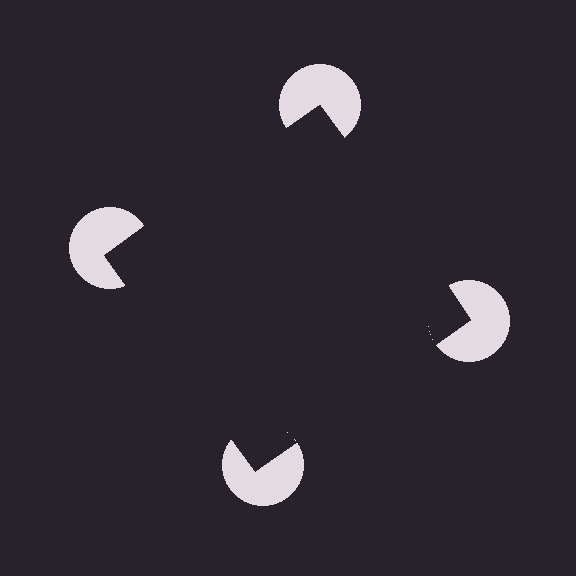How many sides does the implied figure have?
4 sides.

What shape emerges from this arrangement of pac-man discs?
An illusory square — its edges are inferred from the aligned wedge cuts in the pac-man discs, not physically drawn.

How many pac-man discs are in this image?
There are 4 — one at each vertex of the illusory square.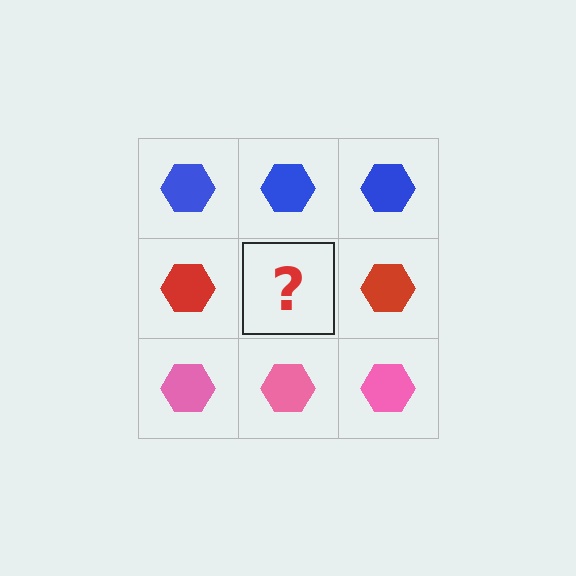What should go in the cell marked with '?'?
The missing cell should contain a red hexagon.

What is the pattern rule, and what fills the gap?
The rule is that each row has a consistent color. The gap should be filled with a red hexagon.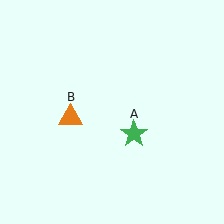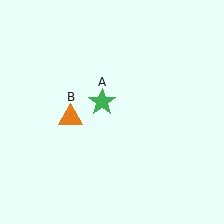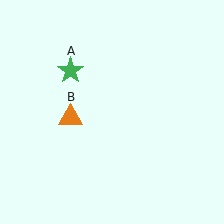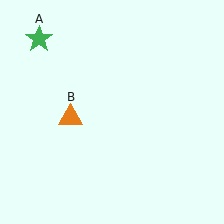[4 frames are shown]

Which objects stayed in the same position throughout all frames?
Orange triangle (object B) remained stationary.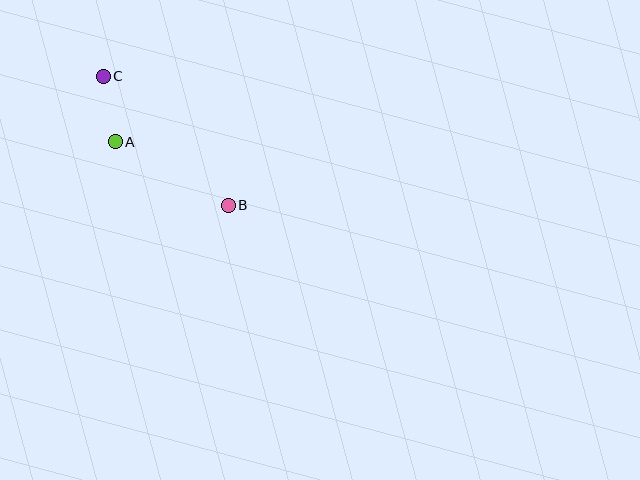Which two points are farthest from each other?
Points B and C are farthest from each other.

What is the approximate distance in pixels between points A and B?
The distance between A and B is approximately 130 pixels.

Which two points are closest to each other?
Points A and C are closest to each other.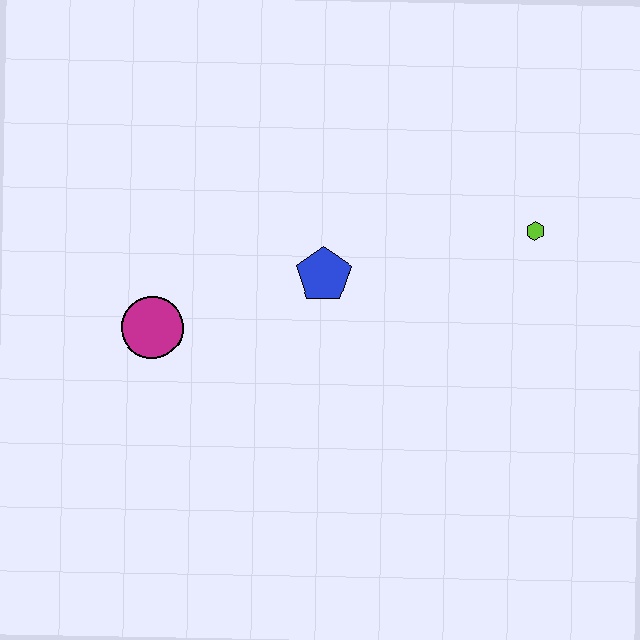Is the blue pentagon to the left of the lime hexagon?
Yes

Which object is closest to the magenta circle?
The blue pentagon is closest to the magenta circle.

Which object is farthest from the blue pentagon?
The lime hexagon is farthest from the blue pentagon.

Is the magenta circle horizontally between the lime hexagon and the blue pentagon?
No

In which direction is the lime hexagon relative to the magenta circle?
The lime hexagon is to the right of the magenta circle.